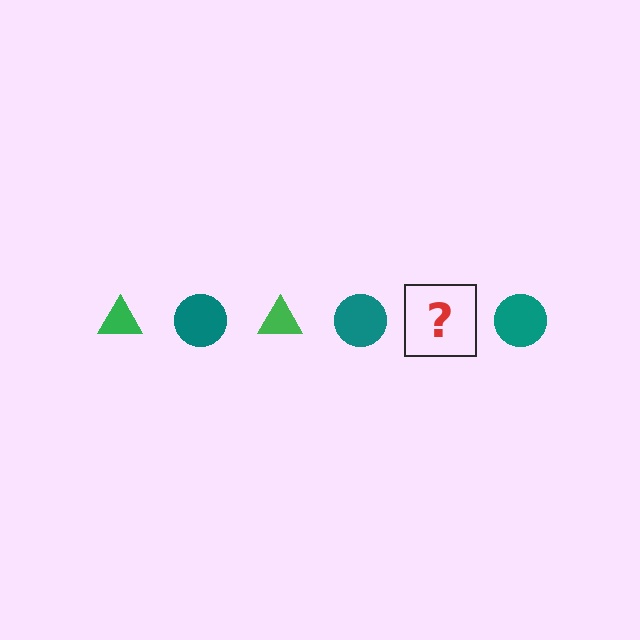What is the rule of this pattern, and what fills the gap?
The rule is that the pattern alternates between green triangle and teal circle. The gap should be filled with a green triangle.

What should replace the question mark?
The question mark should be replaced with a green triangle.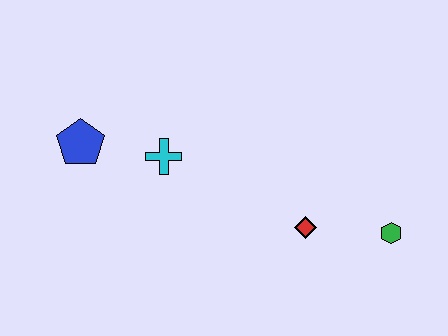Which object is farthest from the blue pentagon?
The green hexagon is farthest from the blue pentagon.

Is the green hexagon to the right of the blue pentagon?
Yes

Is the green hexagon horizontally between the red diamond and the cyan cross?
No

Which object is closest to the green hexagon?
The red diamond is closest to the green hexagon.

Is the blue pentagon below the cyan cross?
No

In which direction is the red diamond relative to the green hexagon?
The red diamond is to the left of the green hexagon.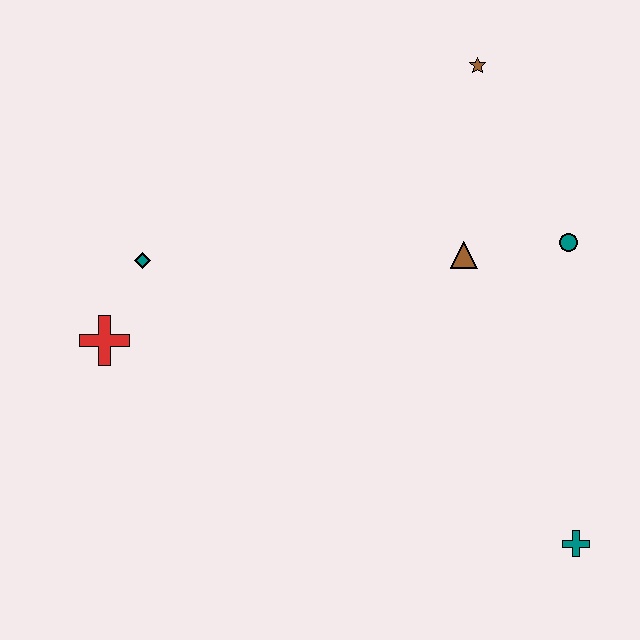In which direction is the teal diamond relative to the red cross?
The teal diamond is above the red cross.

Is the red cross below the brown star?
Yes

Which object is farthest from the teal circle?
The red cross is farthest from the teal circle.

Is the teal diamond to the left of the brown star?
Yes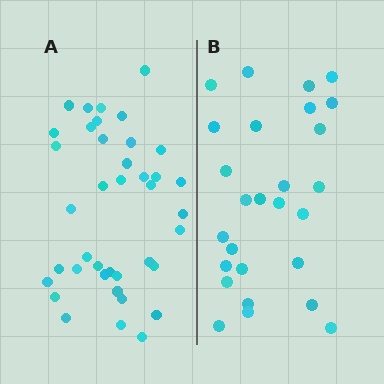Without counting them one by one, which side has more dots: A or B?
Region A (the left region) has more dots.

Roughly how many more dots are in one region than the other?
Region A has roughly 12 or so more dots than region B.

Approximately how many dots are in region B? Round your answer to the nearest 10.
About 30 dots. (The exact count is 27, which rounds to 30.)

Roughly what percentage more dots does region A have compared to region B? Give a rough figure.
About 45% more.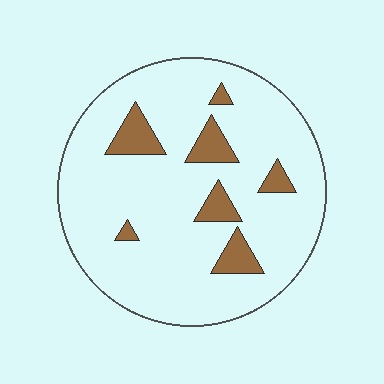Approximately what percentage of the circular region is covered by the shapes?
Approximately 10%.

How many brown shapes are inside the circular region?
7.